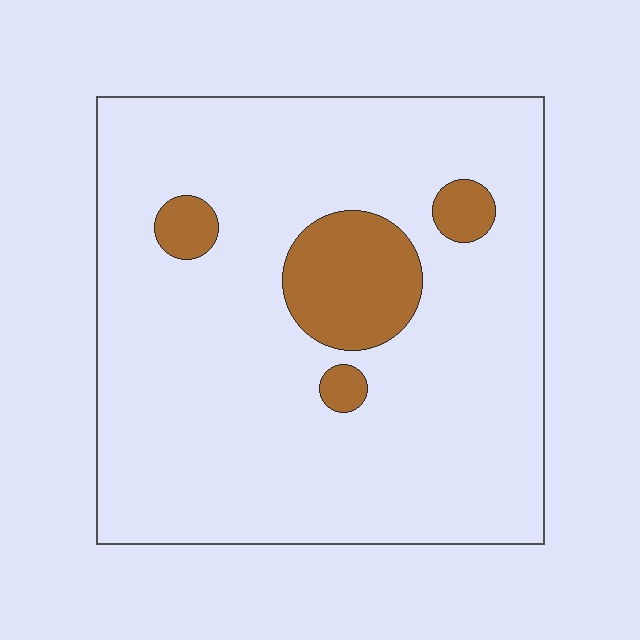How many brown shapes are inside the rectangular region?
4.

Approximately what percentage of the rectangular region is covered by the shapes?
Approximately 10%.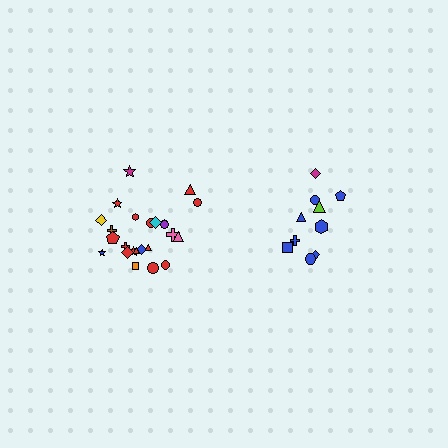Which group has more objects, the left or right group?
The left group.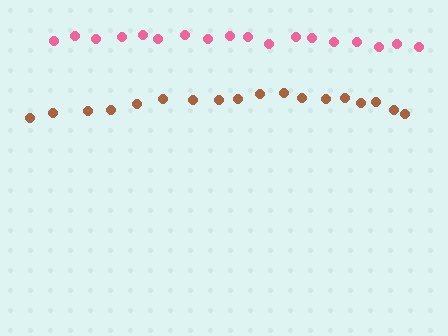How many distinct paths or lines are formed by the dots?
There are 2 distinct paths.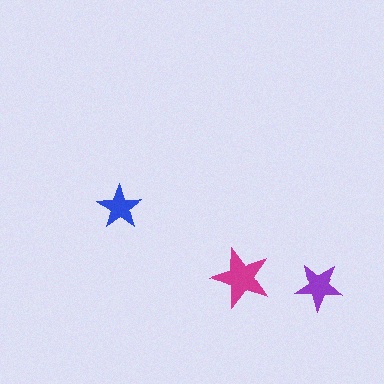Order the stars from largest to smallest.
the magenta one, the purple one, the blue one.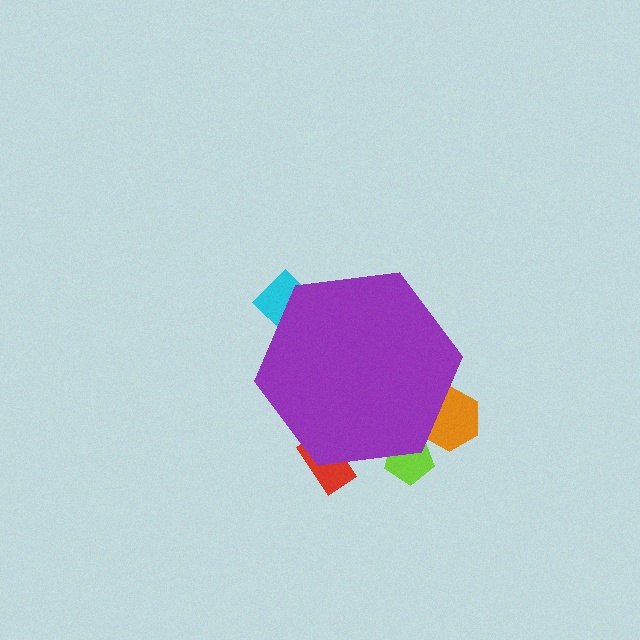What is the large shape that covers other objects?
A purple hexagon.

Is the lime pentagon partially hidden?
Yes, the lime pentagon is partially hidden behind the purple hexagon.